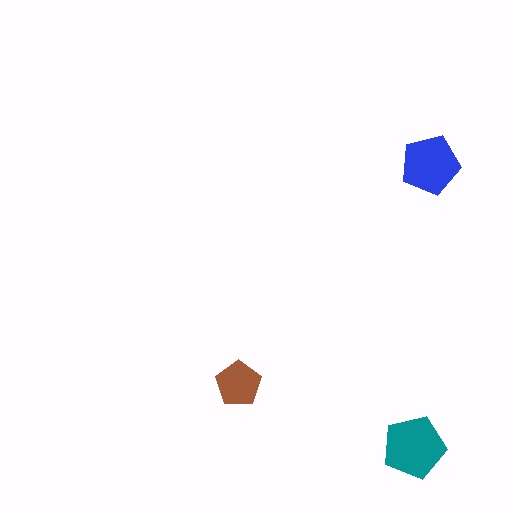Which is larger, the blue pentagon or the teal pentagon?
The teal one.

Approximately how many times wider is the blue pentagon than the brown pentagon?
About 1.5 times wider.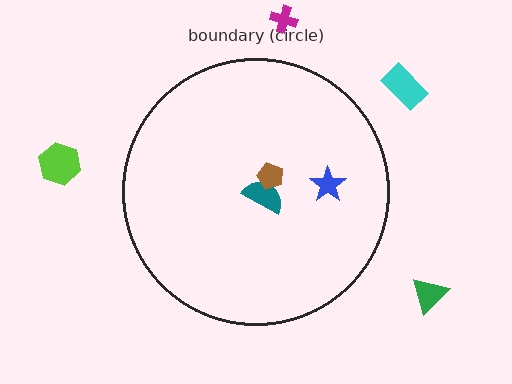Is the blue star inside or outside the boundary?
Inside.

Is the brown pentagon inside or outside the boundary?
Inside.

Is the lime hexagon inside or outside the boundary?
Outside.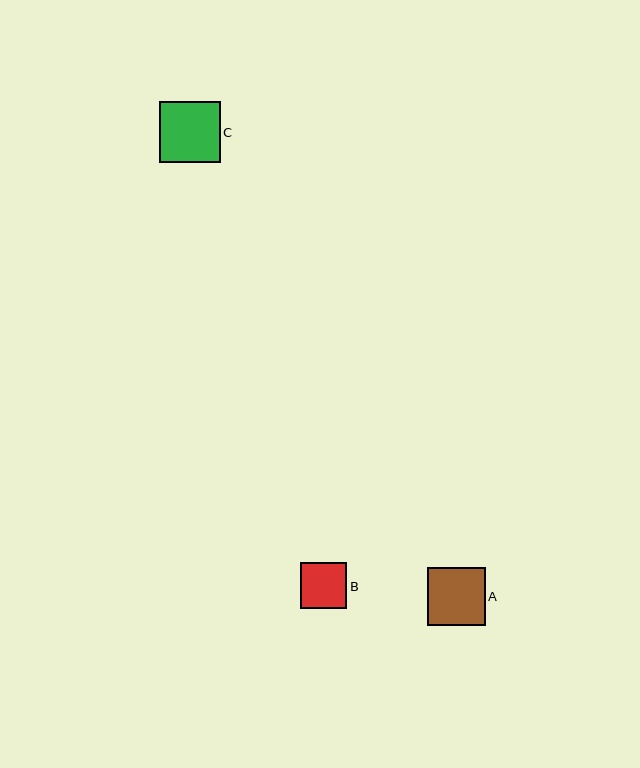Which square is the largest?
Square C is the largest with a size of approximately 60 pixels.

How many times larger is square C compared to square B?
Square C is approximately 1.3 times the size of square B.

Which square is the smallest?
Square B is the smallest with a size of approximately 46 pixels.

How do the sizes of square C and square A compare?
Square C and square A are approximately the same size.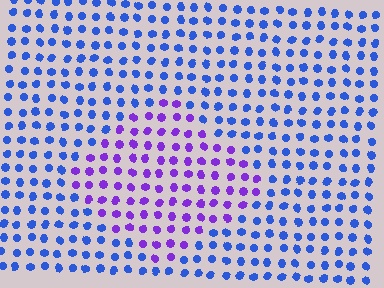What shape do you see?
I see a diamond.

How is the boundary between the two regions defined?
The boundary is defined purely by a slight shift in hue (about 47 degrees). Spacing, size, and orientation are identical on both sides.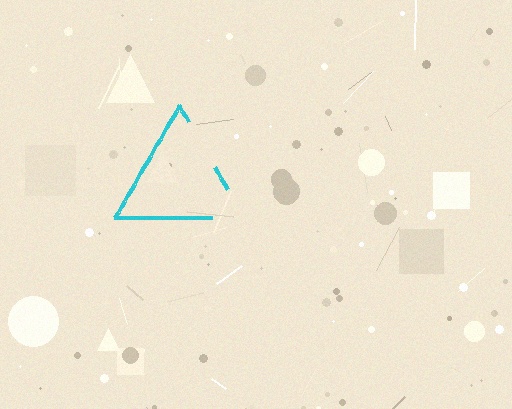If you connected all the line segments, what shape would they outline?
They would outline a triangle.